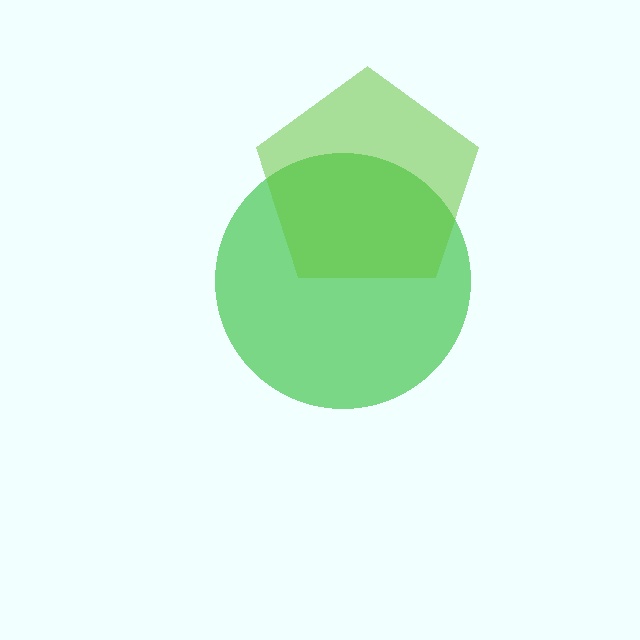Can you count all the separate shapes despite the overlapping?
Yes, there are 2 separate shapes.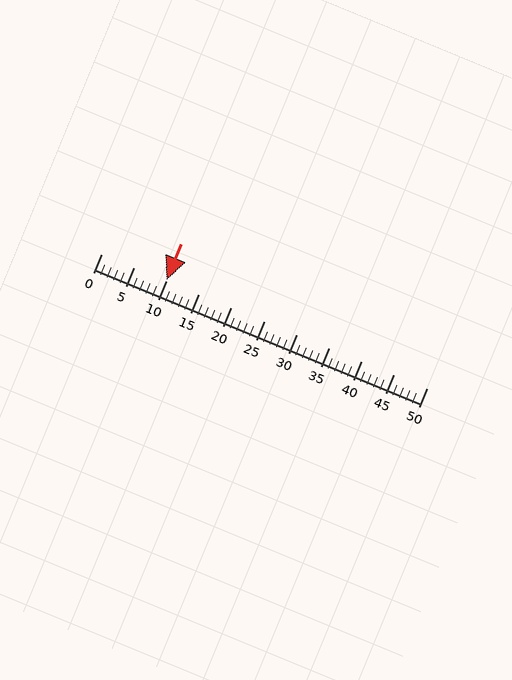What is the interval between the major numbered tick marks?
The major tick marks are spaced 5 units apart.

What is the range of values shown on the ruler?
The ruler shows values from 0 to 50.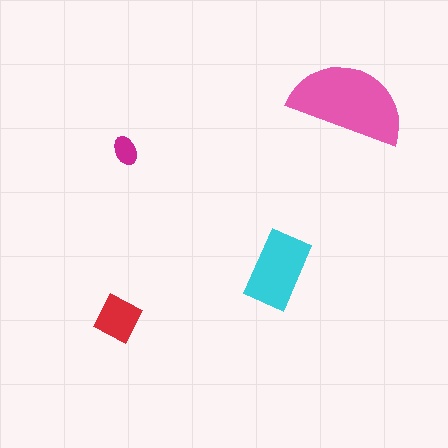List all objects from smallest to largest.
The magenta ellipse, the red diamond, the cyan rectangle, the pink semicircle.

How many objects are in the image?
There are 4 objects in the image.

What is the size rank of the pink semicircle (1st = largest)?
1st.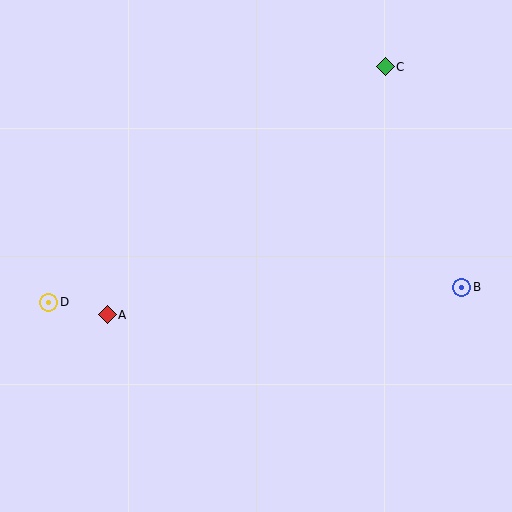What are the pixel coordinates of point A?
Point A is at (107, 315).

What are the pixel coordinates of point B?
Point B is at (462, 287).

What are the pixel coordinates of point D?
Point D is at (49, 302).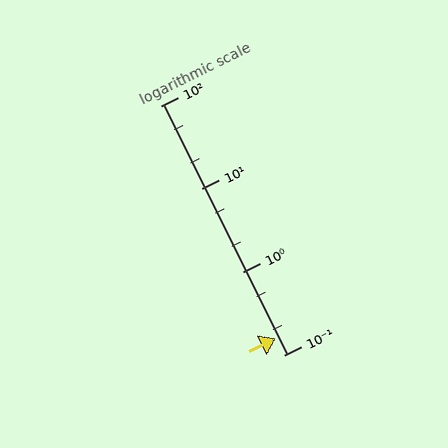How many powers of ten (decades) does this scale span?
The scale spans 3 decades, from 0.1 to 100.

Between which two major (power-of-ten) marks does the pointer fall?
The pointer is between 0.1 and 1.